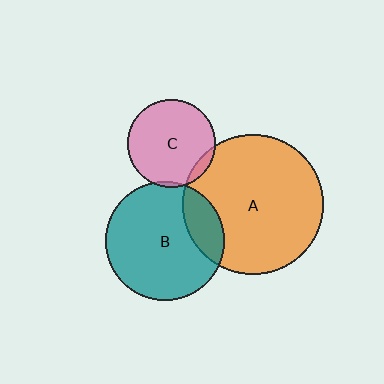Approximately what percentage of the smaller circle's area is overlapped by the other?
Approximately 5%.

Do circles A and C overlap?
Yes.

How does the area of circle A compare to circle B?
Approximately 1.4 times.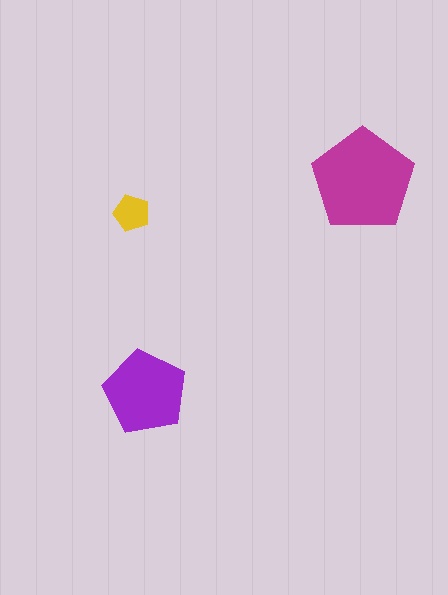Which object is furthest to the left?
The yellow pentagon is leftmost.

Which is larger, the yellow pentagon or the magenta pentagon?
The magenta one.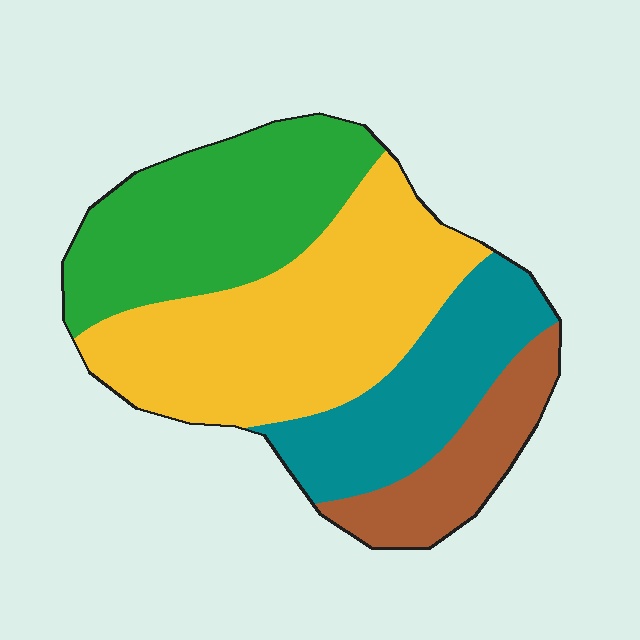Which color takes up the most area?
Yellow, at roughly 40%.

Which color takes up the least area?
Brown, at roughly 15%.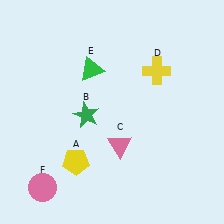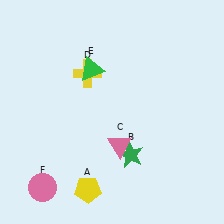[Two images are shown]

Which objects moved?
The objects that moved are: the yellow pentagon (A), the green star (B), the yellow cross (D).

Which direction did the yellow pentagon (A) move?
The yellow pentagon (A) moved down.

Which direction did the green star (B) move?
The green star (B) moved right.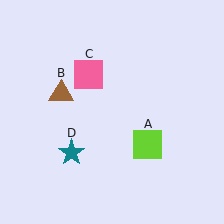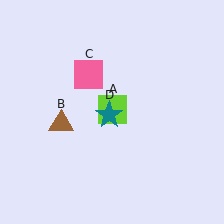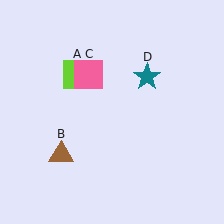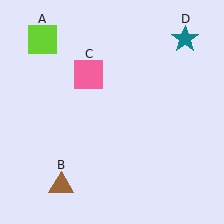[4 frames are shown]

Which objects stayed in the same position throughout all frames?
Pink square (object C) remained stationary.